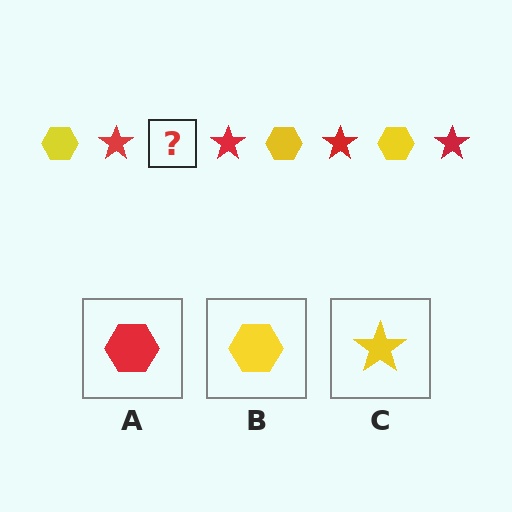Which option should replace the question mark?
Option B.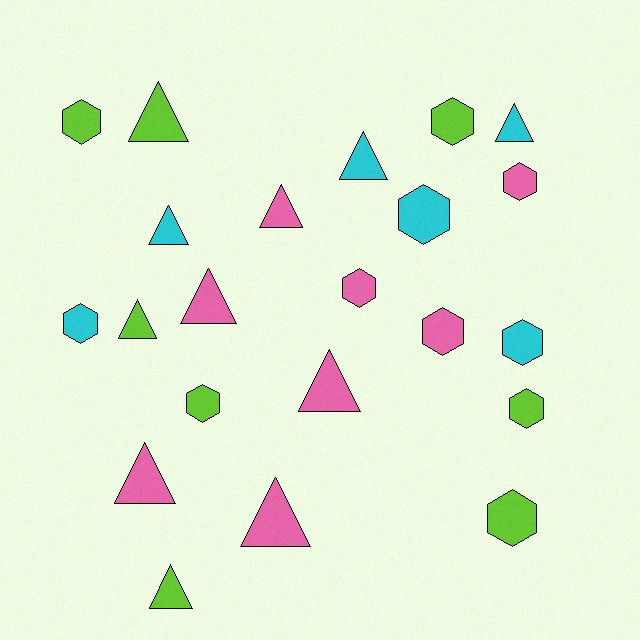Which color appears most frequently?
Lime, with 8 objects.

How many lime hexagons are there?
There are 5 lime hexagons.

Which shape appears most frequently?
Hexagon, with 11 objects.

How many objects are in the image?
There are 22 objects.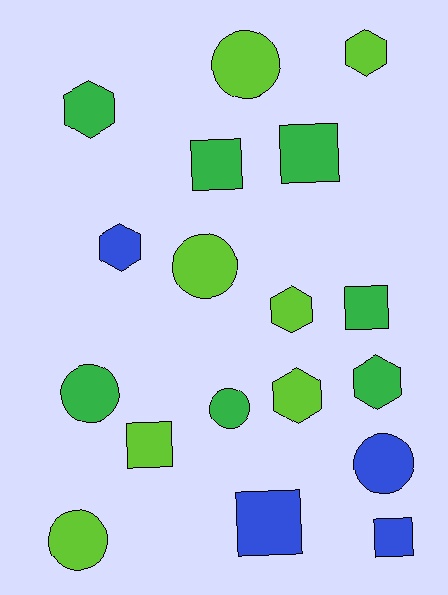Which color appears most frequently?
Lime, with 7 objects.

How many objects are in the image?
There are 18 objects.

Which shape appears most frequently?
Hexagon, with 6 objects.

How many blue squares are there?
There are 2 blue squares.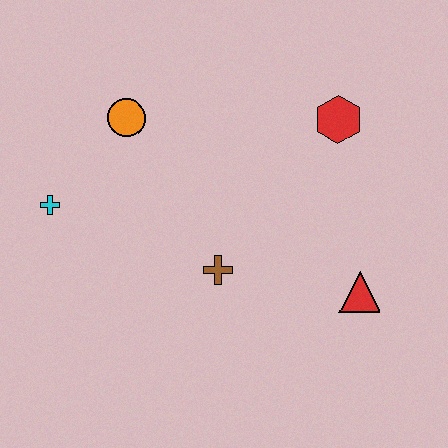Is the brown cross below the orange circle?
Yes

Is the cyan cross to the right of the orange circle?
No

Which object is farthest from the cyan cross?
The red triangle is farthest from the cyan cross.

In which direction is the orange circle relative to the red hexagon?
The orange circle is to the left of the red hexagon.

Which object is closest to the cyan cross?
The orange circle is closest to the cyan cross.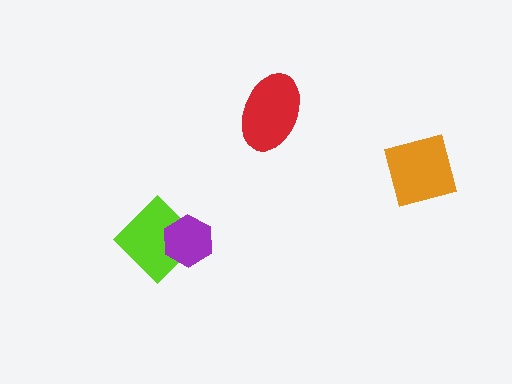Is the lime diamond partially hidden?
Yes, it is partially covered by another shape.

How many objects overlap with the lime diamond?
1 object overlaps with the lime diamond.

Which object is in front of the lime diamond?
The purple hexagon is in front of the lime diamond.